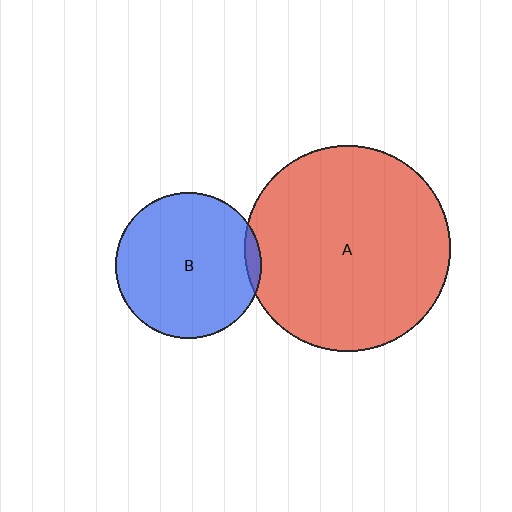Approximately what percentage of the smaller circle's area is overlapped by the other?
Approximately 5%.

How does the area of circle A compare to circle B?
Approximately 2.0 times.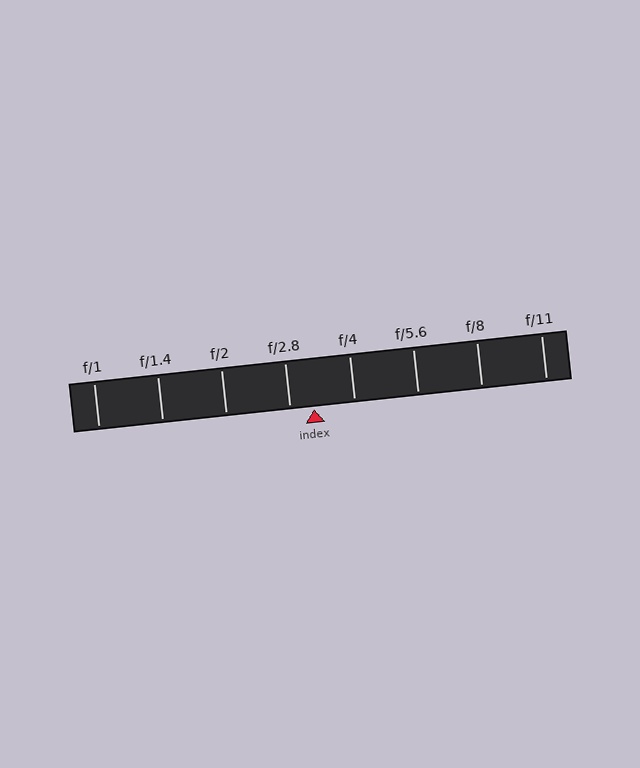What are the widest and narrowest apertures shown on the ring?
The widest aperture shown is f/1 and the narrowest is f/11.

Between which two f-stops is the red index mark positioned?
The index mark is between f/2.8 and f/4.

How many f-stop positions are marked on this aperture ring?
There are 8 f-stop positions marked.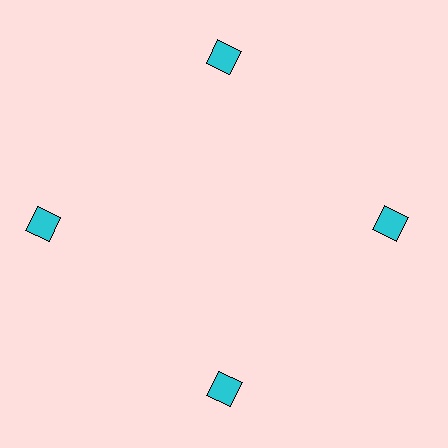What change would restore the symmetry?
The symmetry would be restored by moving it inward, back onto the ring so that all 4 squares sit at equal angles and equal distance from the center.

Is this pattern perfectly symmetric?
No. The 4 cyan squares are arranged in a ring, but one element near the 9 o'clock position is pushed outward from the center, breaking the 4-fold rotational symmetry.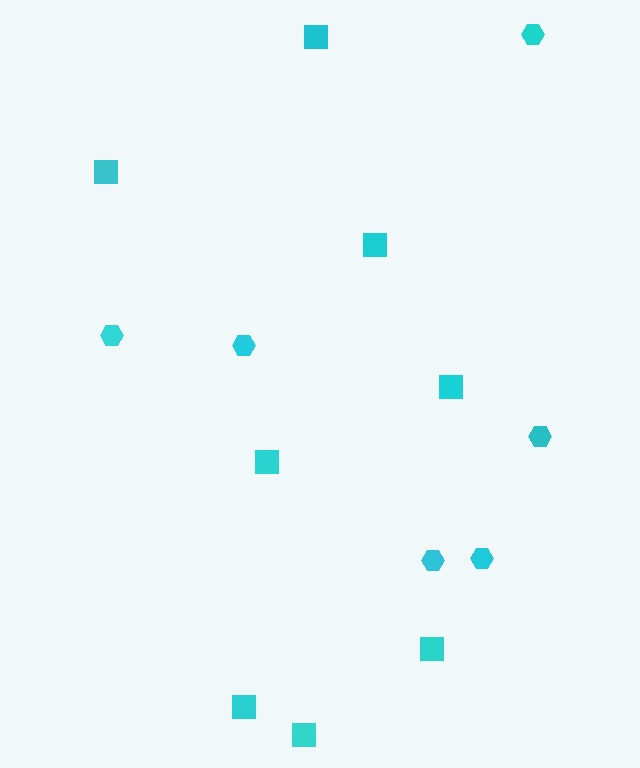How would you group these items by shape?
There are 2 groups: one group of squares (8) and one group of hexagons (6).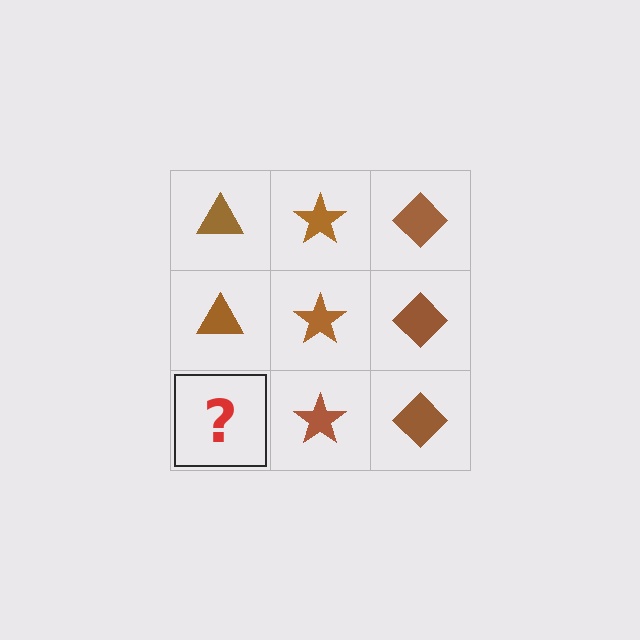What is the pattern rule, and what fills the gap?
The rule is that each column has a consistent shape. The gap should be filled with a brown triangle.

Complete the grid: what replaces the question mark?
The question mark should be replaced with a brown triangle.